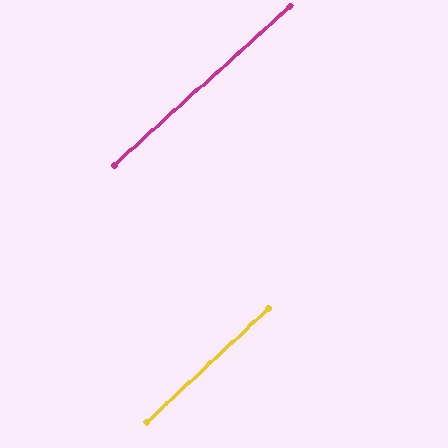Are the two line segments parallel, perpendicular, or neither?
Parallel — their directions differ by only 0.7°.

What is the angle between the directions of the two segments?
Approximately 1 degree.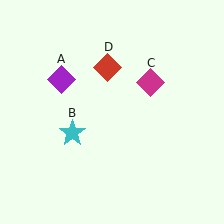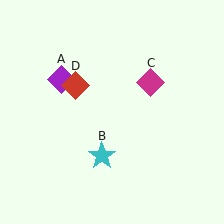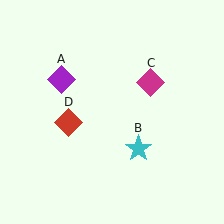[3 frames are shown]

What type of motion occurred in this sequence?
The cyan star (object B), red diamond (object D) rotated counterclockwise around the center of the scene.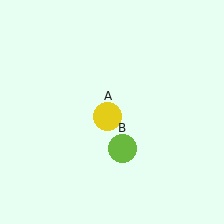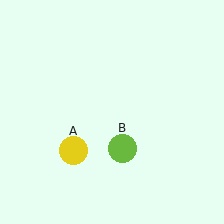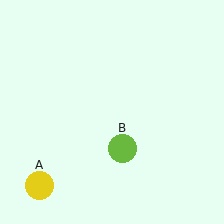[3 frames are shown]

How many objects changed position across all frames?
1 object changed position: yellow circle (object A).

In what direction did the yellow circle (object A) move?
The yellow circle (object A) moved down and to the left.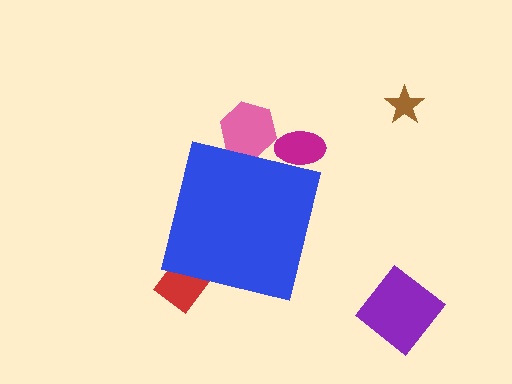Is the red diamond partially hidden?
Yes, the red diamond is partially hidden behind the blue square.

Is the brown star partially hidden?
No, the brown star is fully visible.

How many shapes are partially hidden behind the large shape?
3 shapes are partially hidden.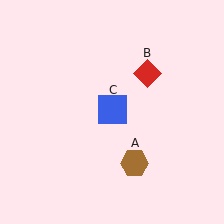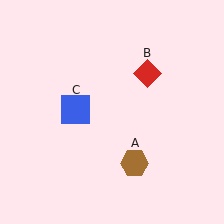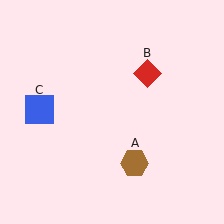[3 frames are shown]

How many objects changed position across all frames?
1 object changed position: blue square (object C).